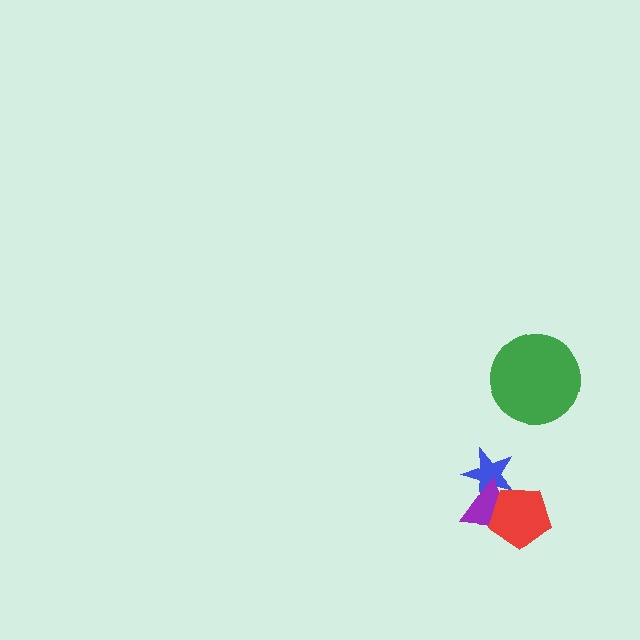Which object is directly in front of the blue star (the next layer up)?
The purple triangle is directly in front of the blue star.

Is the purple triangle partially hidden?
Yes, it is partially covered by another shape.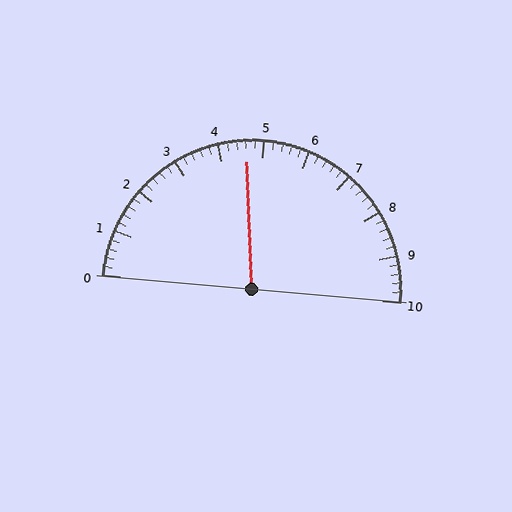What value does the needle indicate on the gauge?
The needle indicates approximately 4.6.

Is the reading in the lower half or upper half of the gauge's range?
The reading is in the lower half of the range (0 to 10).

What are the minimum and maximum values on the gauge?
The gauge ranges from 0 to 10.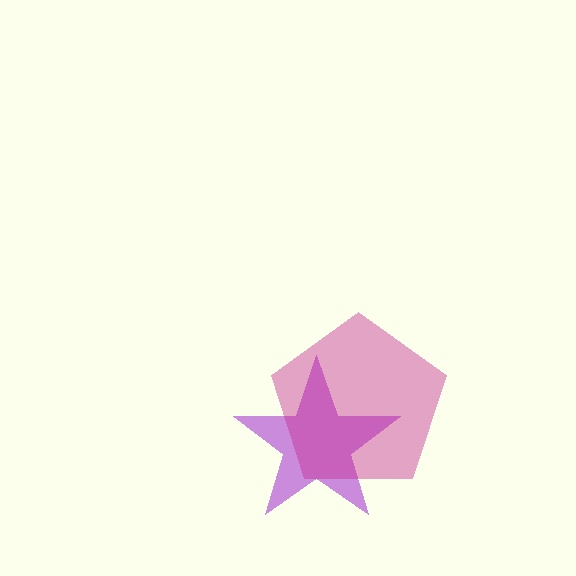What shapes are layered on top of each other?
The layered shapes are: a purple star, a magenta pentagon.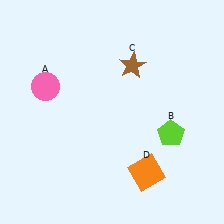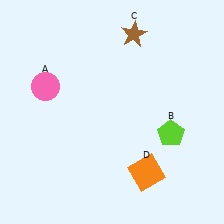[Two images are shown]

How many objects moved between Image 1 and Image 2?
1 object moved between the two images.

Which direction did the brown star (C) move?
The brown star (C) moved up.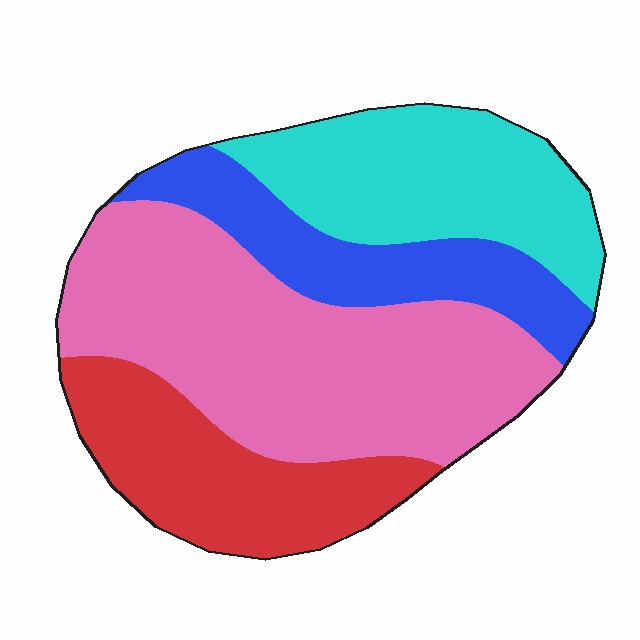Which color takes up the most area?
Pink, at roughly 40%.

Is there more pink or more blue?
Pink.